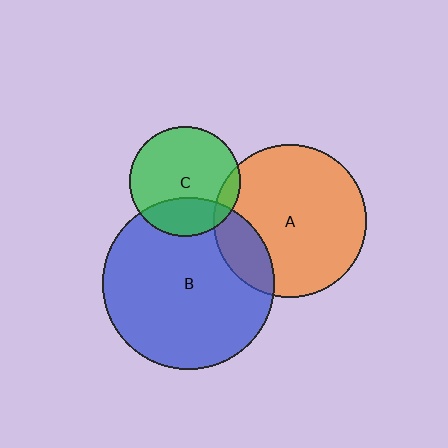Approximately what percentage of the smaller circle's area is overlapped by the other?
Approximately 10%.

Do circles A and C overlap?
Yes.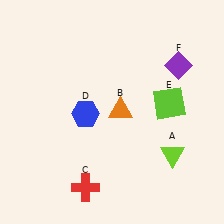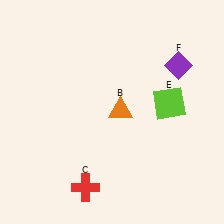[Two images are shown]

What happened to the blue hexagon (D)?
The blue hexagon (D) was removed in Image 2. It was in the bottom-left area of Image 1.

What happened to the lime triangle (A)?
The lime triangle (A) was removed in Image 2. It was in the bottom-right area of Image 1.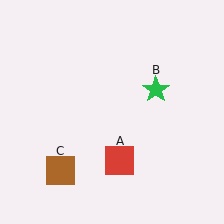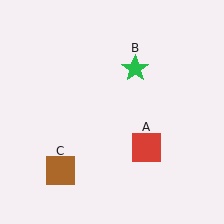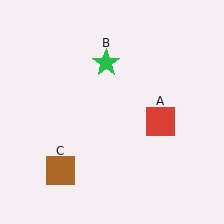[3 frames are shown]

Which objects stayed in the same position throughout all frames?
Brown square (object C) remained stationary.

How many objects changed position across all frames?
2 objects changed position: red square (object A), green star (object B).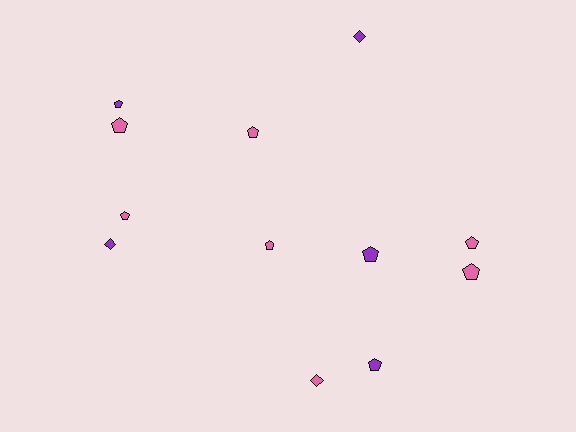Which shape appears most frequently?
Pentagon, with 9 objects.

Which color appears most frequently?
Pink, with 7 objects.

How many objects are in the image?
There are 12 objects.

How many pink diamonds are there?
There is 1 pink diamond.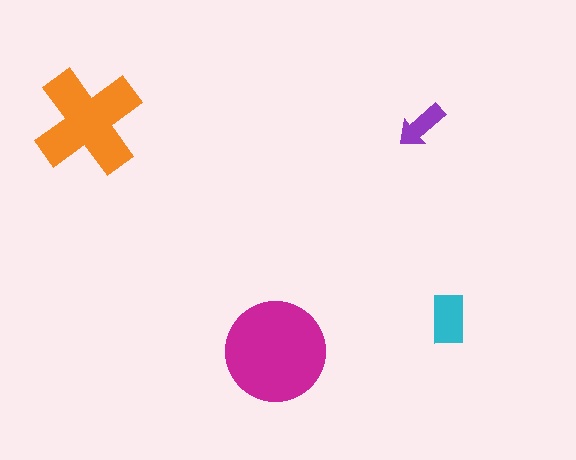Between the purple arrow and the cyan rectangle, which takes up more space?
The cyan rectangle.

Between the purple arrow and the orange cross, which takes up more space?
The orange cross.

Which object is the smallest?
The purple arrow.